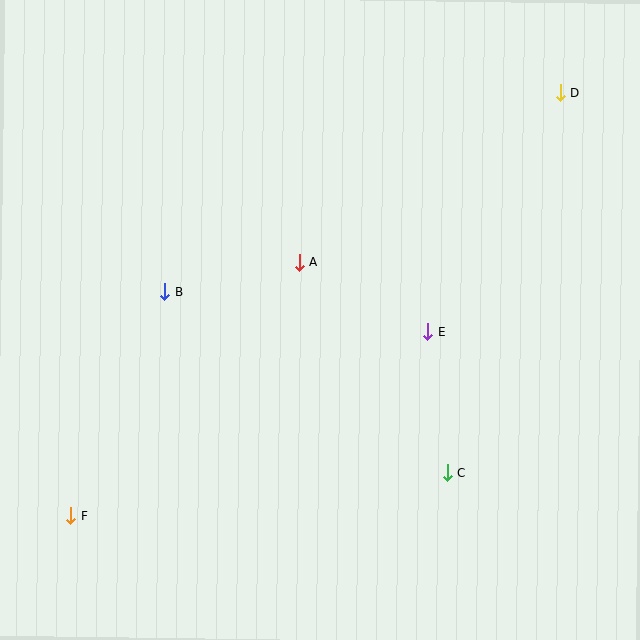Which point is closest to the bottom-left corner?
Point F is closest to the bottom-left corner.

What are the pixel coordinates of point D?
Point D is at (560, 93).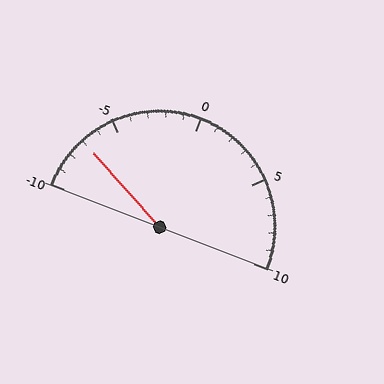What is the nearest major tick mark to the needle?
The nearest major tick mark is -5.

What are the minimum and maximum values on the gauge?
The gauge ranges from -10 to 10.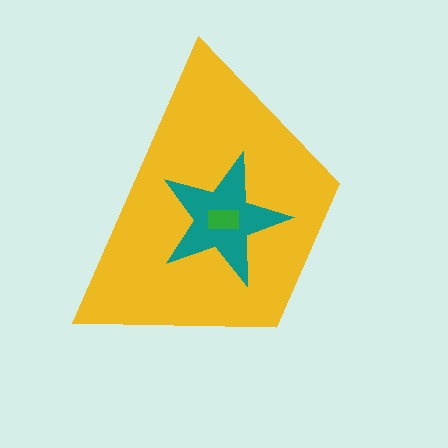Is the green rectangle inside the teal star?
Yes.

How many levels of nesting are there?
3.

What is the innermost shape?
The green rectangle.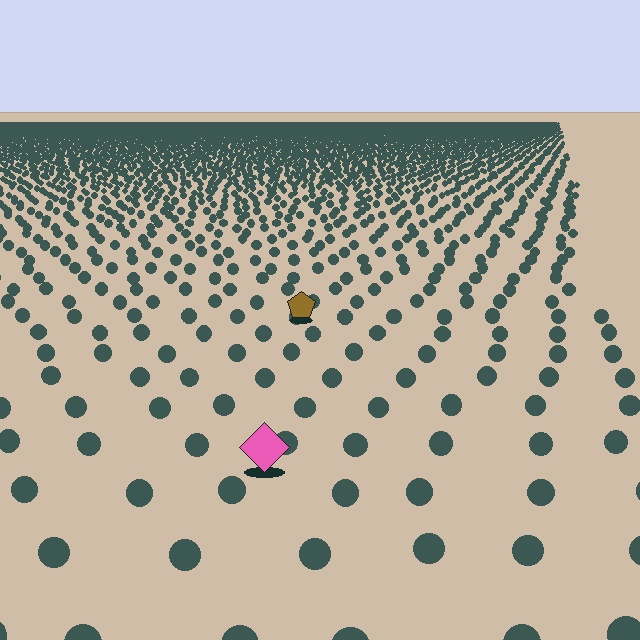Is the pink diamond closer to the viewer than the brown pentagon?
Yes. The pink diamond is closer — you can tell from the texture gradient: the ground texture is coarser near it.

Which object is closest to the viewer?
The pink diamond is closest. The texture marks near it are larger and more spread out.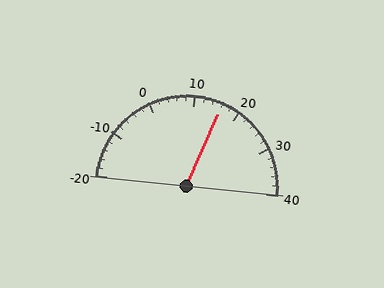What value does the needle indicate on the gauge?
The needle indicates approximately 16.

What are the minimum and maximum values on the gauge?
The gauge ranges from -20 to 40.